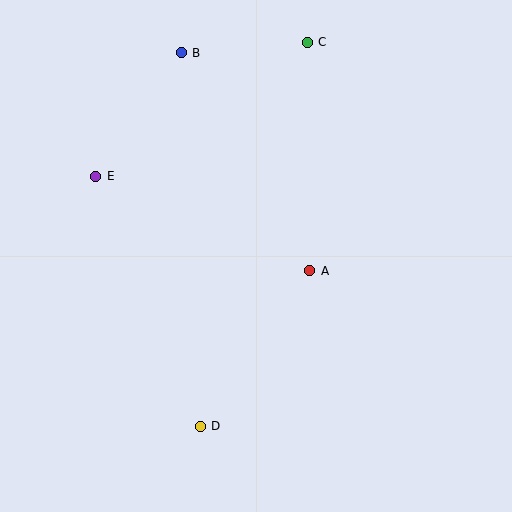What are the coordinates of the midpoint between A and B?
The midpoint between A and B is at (246, 162).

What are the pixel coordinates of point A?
Point A is at (310, 271).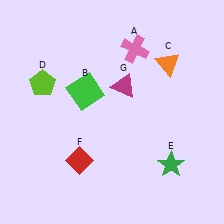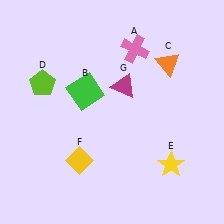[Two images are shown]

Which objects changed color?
E changed from green to yellow. F changed from red to yellow.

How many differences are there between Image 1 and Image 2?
There are 2 differences between the two images.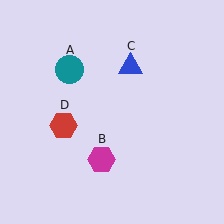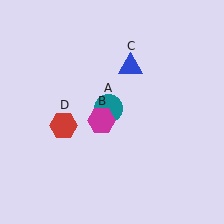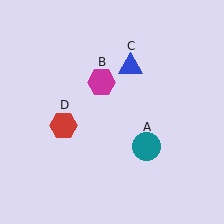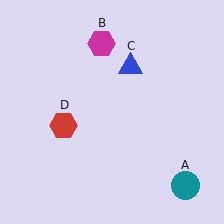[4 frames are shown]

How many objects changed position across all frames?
2 objects changed position: teal circle (object A), magenta hexagon (object B).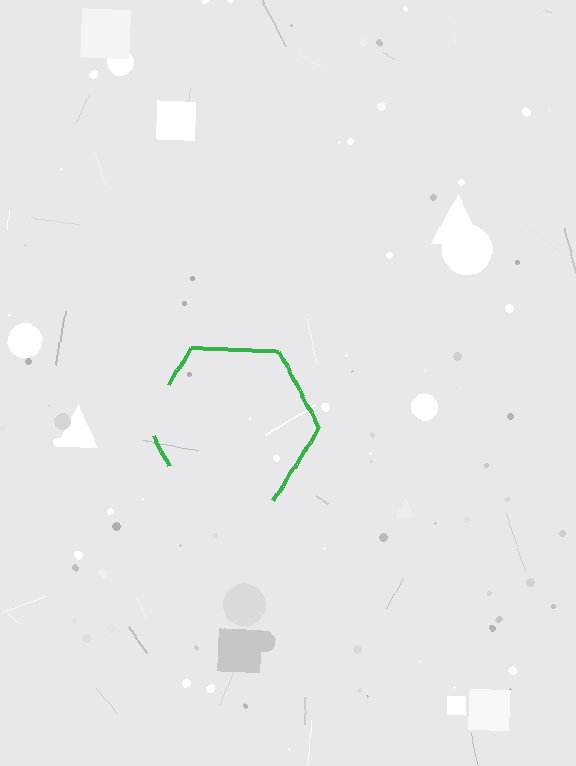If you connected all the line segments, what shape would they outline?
They would outline a hexagon.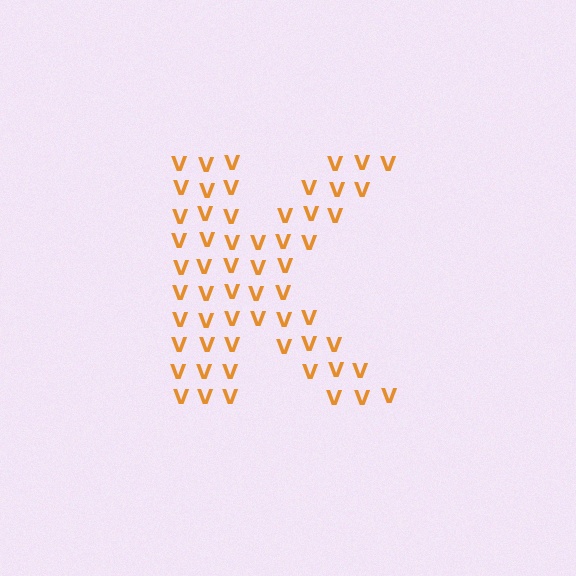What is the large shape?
The large shape is the letter K.